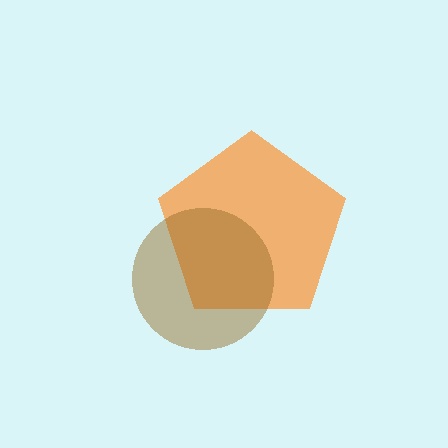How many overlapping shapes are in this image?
There are 2 overlapping shapes in the image.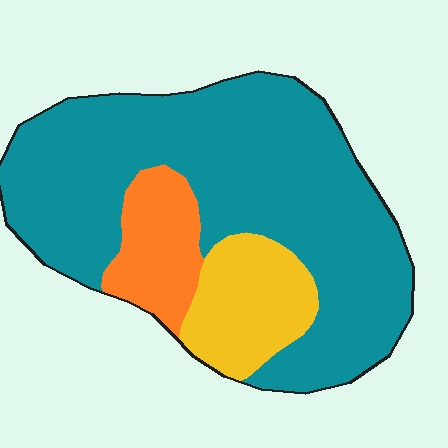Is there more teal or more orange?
Teal.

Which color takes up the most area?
Teal, at roughly 70%.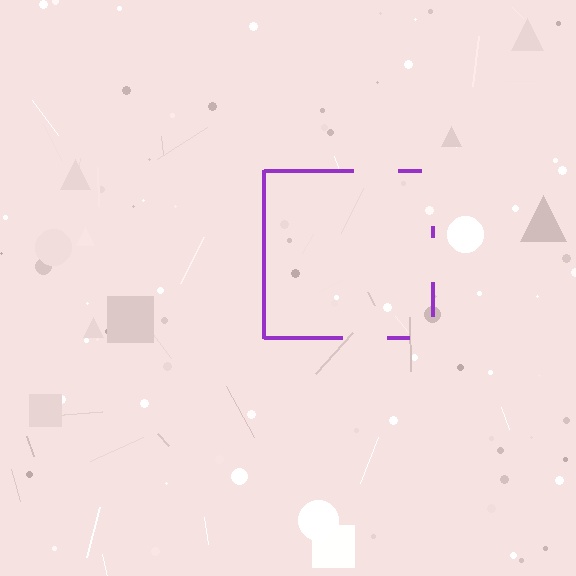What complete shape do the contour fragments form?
The contour fragments form a square.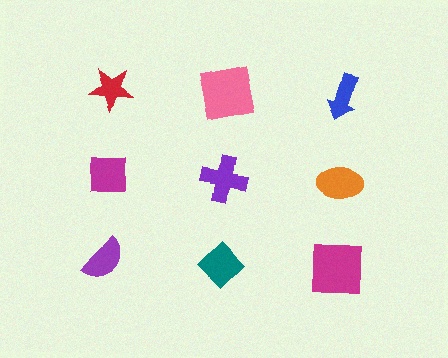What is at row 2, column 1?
A magenta square.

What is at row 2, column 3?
An orange ellipse.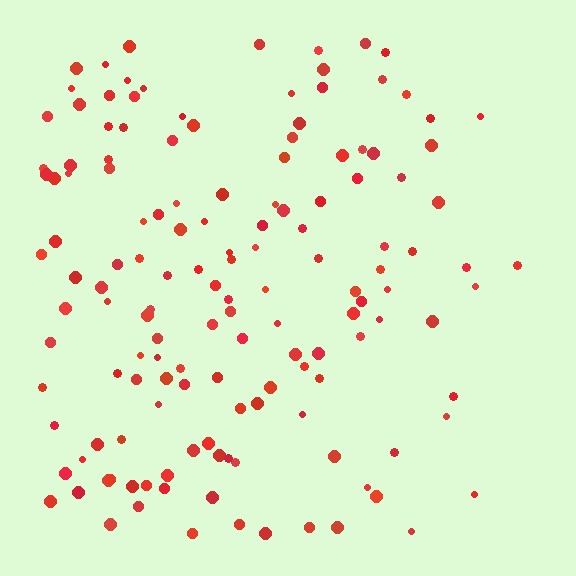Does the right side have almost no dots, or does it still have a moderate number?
Still a moderate number, just noticeably fewer than the left.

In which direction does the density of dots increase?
From right to left, with the left side densest.